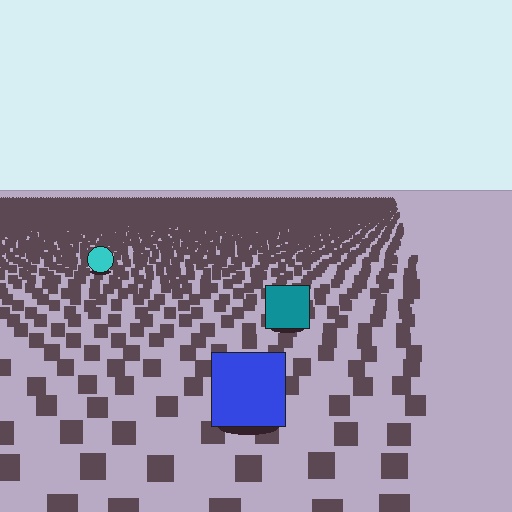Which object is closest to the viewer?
The blue square is closest. The texture marks near it are larger and more spread out.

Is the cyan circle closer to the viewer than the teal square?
No. The teal square is closer — you can tell from the texture gradient: the ground texture is coarser near it.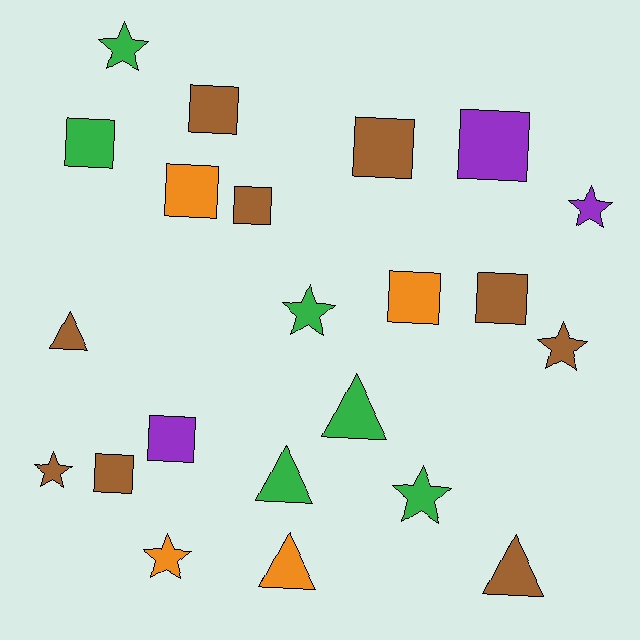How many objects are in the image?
There are 22 objects.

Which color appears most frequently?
Brown, with 9 objects.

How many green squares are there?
There is 1 green square.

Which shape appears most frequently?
Square, with 10 objects.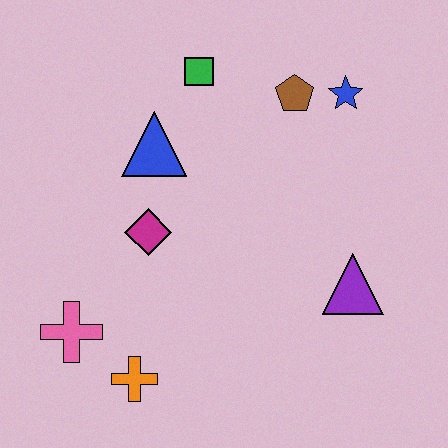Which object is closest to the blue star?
The brown pentagon is closest to the blue star.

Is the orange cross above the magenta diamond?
No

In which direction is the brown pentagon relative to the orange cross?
The brown pentagon is above the orange cross.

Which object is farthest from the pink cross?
The blue star is farthest from the pink cross.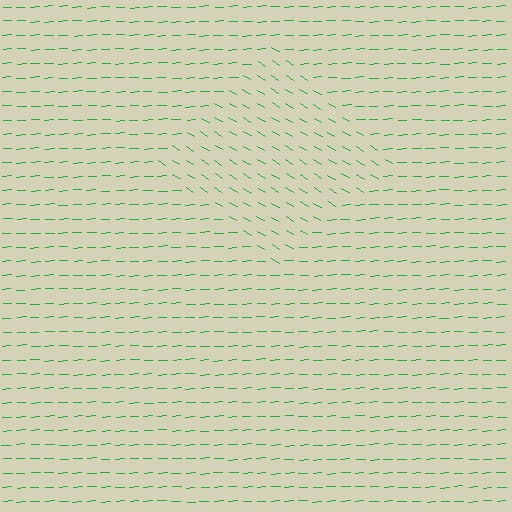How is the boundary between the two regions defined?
The boundary is defined purely by a change in line orientation (approximately 35 degrees difference). All lines are the same color and thickness.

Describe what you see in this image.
The image is filled with small green line segments. A diamond region in the image has lines oriented differently from the surrounding lines, creating a visible texture boundary.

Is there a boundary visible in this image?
Yes, there is a texture boundary formed by a change in line orientation.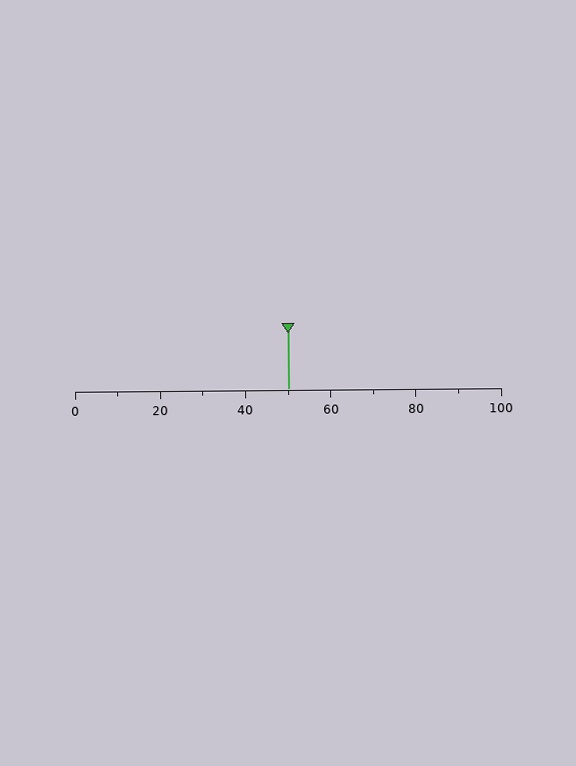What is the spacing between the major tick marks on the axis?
The major ticks are spaced 20 apart.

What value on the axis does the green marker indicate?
The marker indicates approximately 50.